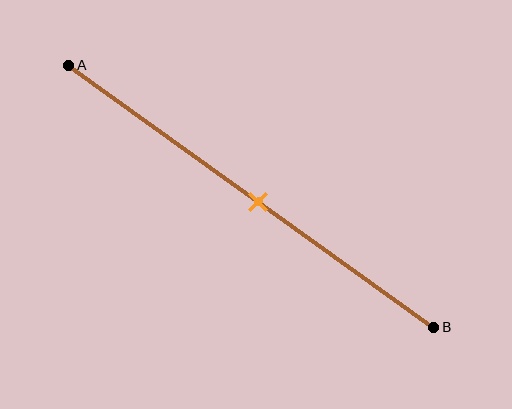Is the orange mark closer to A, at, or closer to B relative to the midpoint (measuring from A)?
The orange mark is approximately at the midpoint of segment AB.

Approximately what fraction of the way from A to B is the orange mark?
The orange mark is approximately 50% of the way from A to B.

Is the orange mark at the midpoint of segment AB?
Yes, the mark is approximately at the midpoint.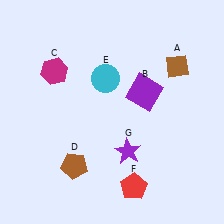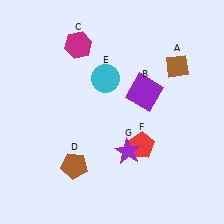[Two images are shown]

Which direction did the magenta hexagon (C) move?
The magenta hexagon (C) moved up.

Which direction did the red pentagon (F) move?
The red pentagon (F) moved up.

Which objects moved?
The objects that moved are: the magenta hexagon (C), the red pentagon (F).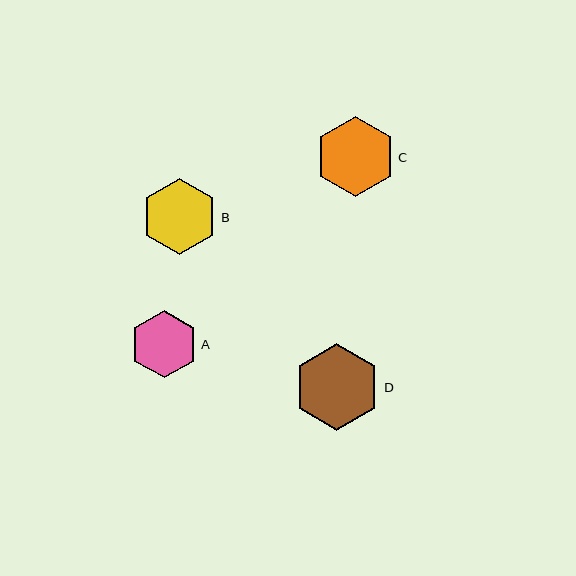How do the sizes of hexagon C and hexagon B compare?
Hexagon C and hexagon B are approximately the same size.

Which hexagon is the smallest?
Hexagon A is the smallest with a size of approximately 67 pixels.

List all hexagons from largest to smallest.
From largest to smallest: D, C, B, A.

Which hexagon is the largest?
Hexagon D is the largest with a size of approximately 87 pixels.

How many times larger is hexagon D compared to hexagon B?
Hexagon D is approximately 1.1 times the size of hexagon B.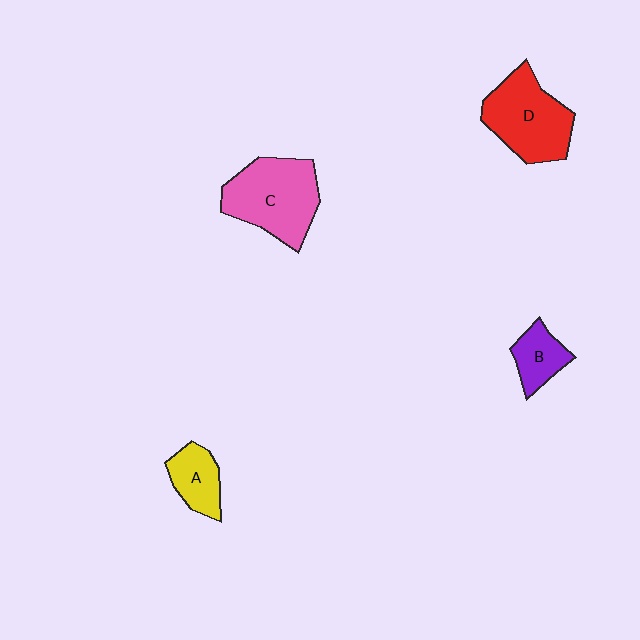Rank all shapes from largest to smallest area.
From largest to smallest: C (pink), D (red), A (yellow), B (purple).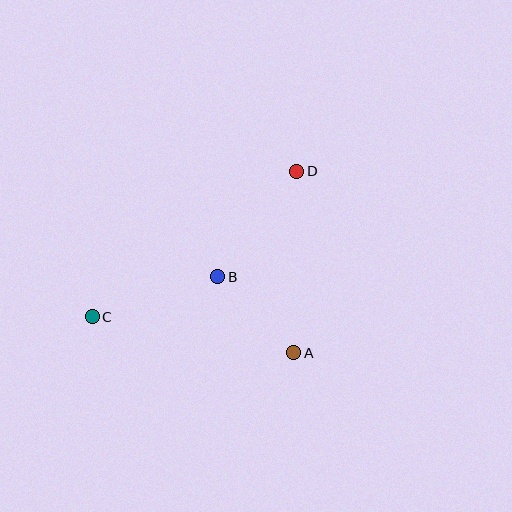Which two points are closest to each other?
Points A and B are closest to each other.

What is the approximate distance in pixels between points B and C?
The distance between B and C is approximately 132 pixels.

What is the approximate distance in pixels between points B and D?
The distance between B and D is approximately 132 pixels.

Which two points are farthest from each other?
Points C and D are farthest from each other.